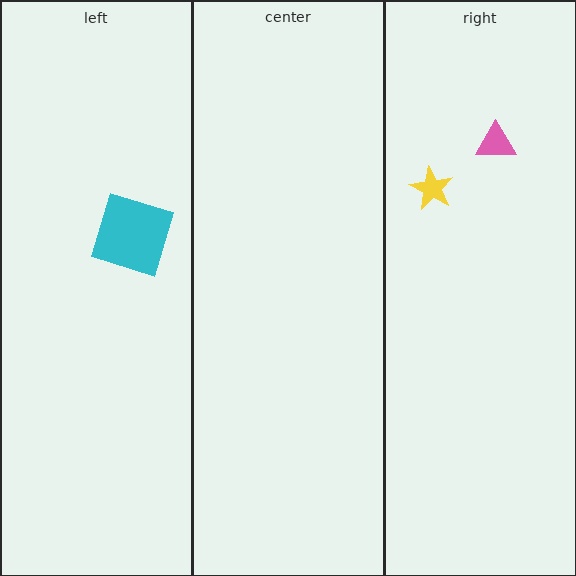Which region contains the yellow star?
The right region.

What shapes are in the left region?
The cyan square.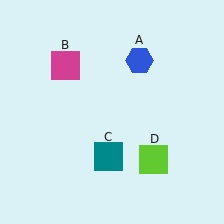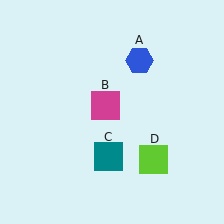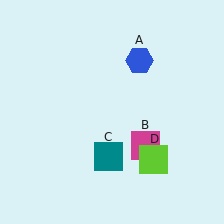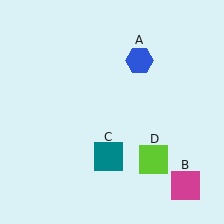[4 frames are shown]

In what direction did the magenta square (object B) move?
The magenta square (object B) moved down and to the right.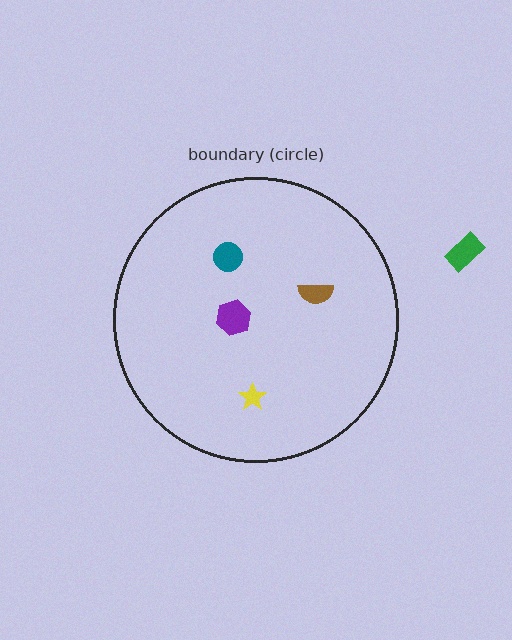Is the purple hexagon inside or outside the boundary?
Inside.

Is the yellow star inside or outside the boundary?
Inside.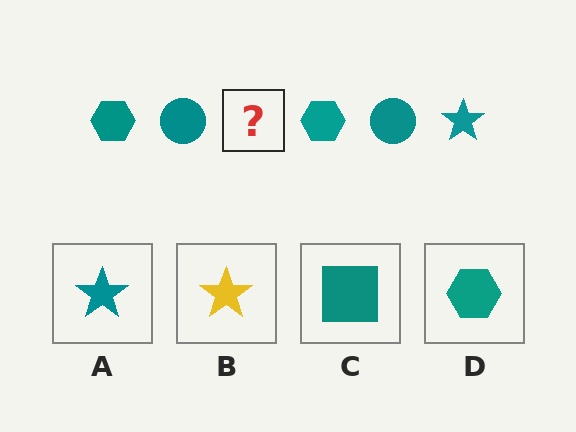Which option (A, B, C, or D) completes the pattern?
A.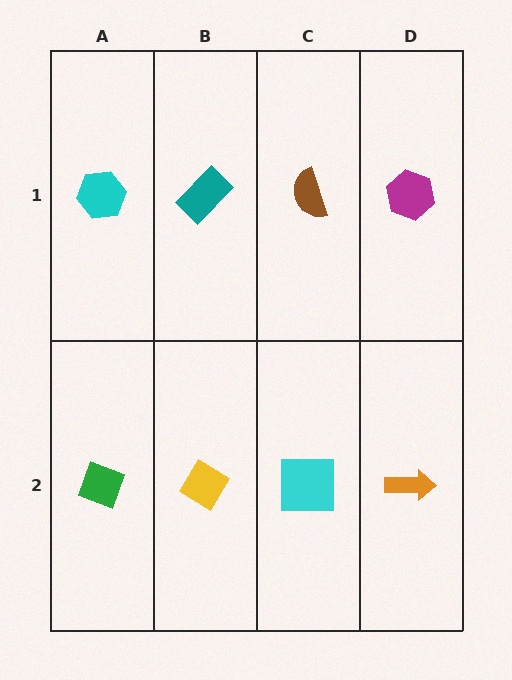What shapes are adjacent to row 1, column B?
A yellow diamond (row 2, column B), a cyan hexagon (row 1, column A), a brown semicircle (row 1, column C).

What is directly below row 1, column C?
A cyan square.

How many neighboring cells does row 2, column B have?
3.